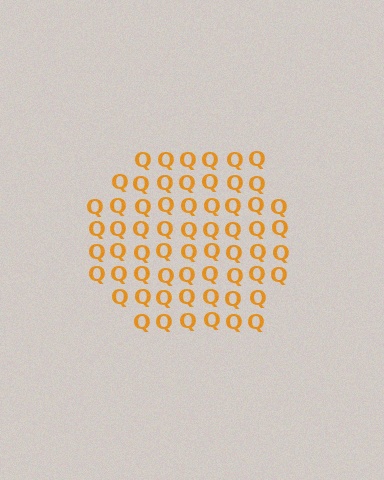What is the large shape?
The large shape is a hexagon.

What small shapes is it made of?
It is made of small letter Q's.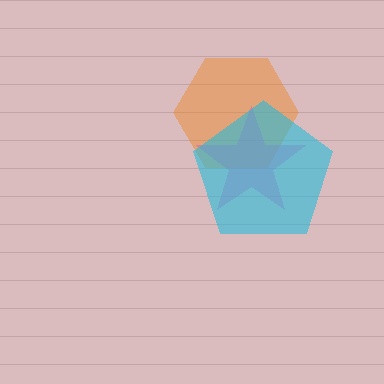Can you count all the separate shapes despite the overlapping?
Yes, there are 3 separate shapes.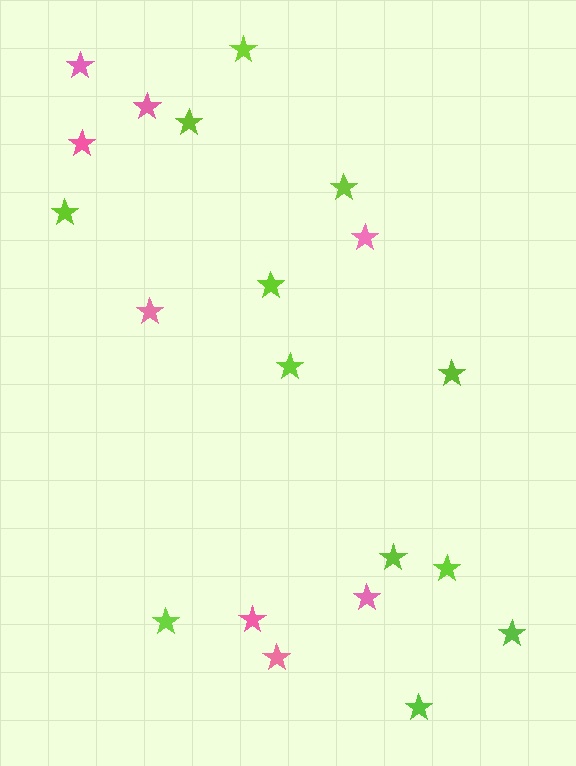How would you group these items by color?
There are 2 groups: one group of lime stars (12) and one group of pink stars (8).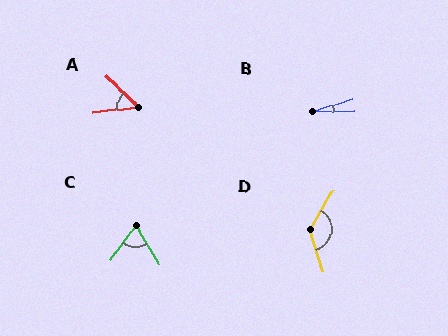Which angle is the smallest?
B, at approximately 17 degrees.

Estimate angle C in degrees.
Approximately 66 degrees.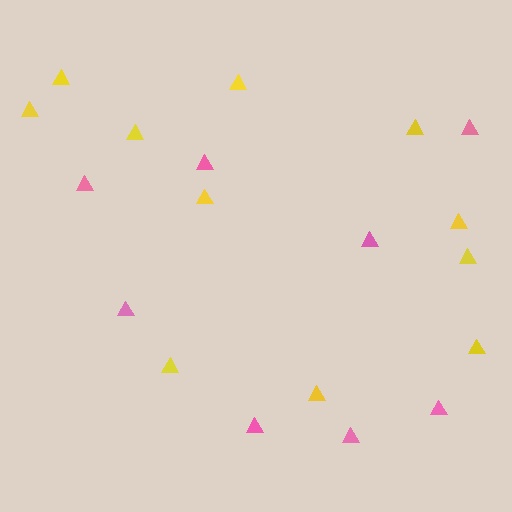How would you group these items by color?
There are 2 groups: one group of pink triangles (8) and one group of yellow triangles (11).